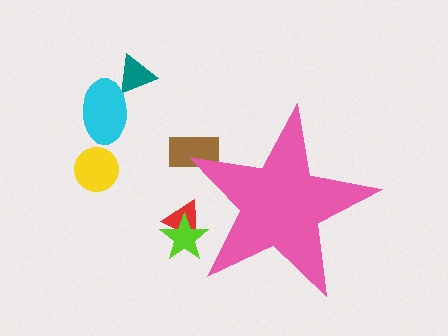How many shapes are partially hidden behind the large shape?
3 shapes are partially hidden.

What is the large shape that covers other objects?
A pink star.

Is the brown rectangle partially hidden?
Yes, the brown rectangle is partially hidden behind the pink star.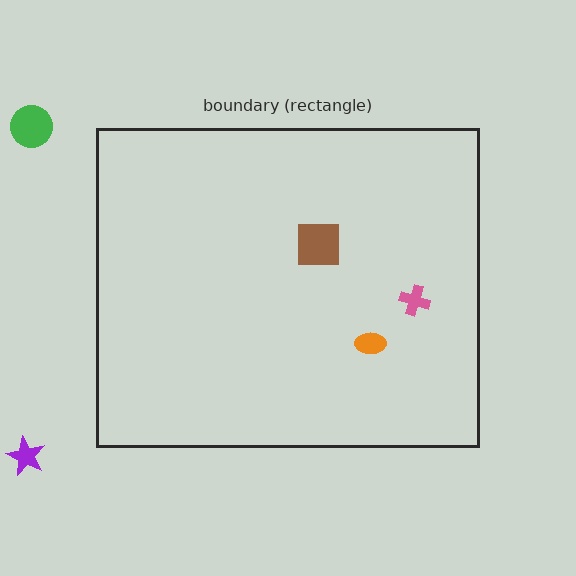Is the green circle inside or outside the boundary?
Outside.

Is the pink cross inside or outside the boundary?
Inside.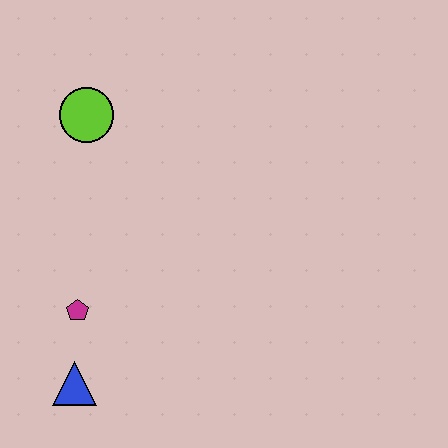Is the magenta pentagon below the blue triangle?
No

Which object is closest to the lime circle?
The magenta pentagon is closest to the lime circle.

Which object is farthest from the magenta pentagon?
The lime circle is farthest from the magenta pentagon.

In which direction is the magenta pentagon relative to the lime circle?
The magenta pentagon is below the lime circle.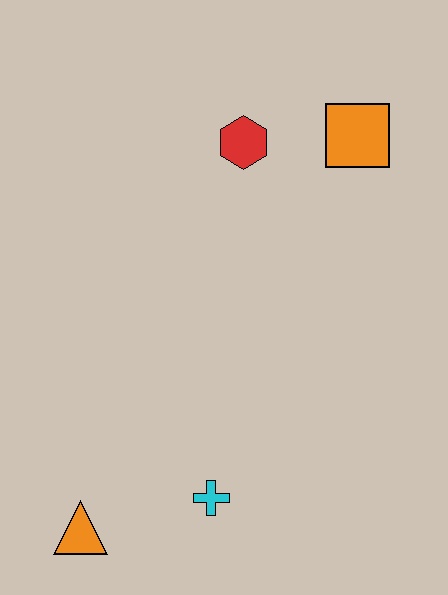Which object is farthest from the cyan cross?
The orange square is farthest from the cyan cross.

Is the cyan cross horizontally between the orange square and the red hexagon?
No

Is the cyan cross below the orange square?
Yes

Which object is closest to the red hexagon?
The orange square is closest to the red hexagon.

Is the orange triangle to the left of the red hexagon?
Yes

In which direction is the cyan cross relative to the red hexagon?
The cyan cross is below the red hexagon.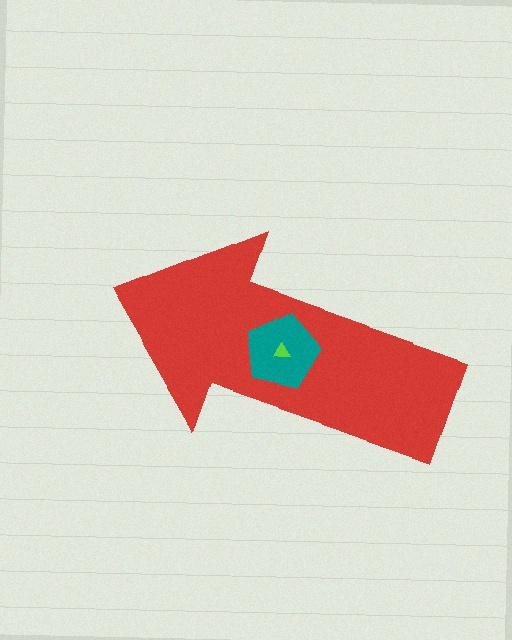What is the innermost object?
The lime triangle.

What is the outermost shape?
The red arrow.